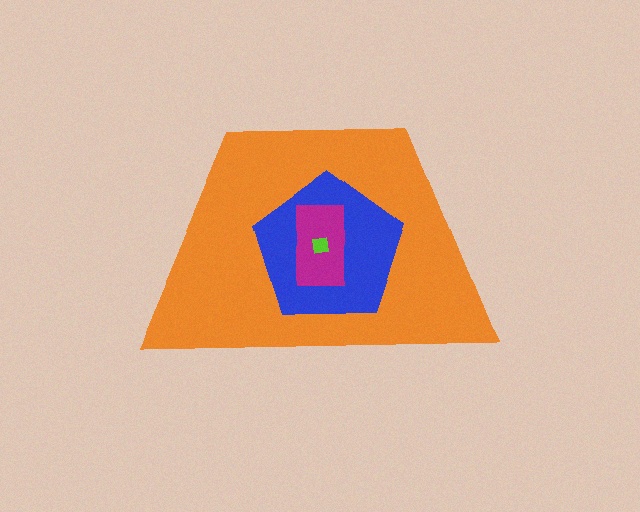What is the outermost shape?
The orange trapezoid.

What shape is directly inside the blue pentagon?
The magenta rectangle.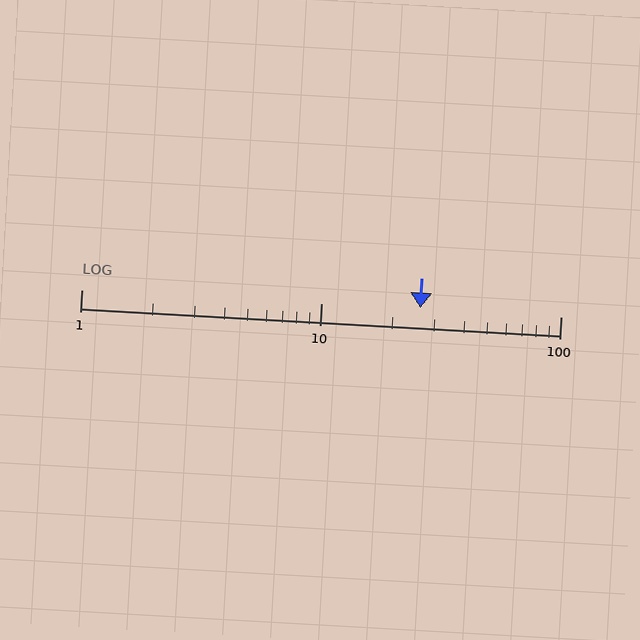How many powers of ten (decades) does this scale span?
The scale spans 2 decades, from 1 to 100.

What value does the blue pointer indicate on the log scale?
The pointer indicates approximately 26.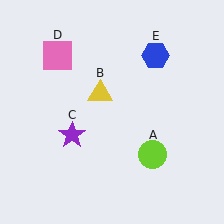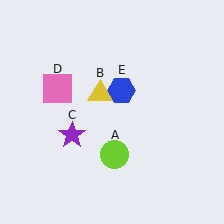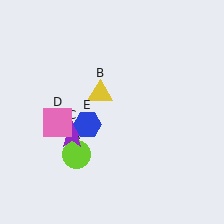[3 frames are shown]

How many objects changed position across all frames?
3 objects changed position: lime circle (object A), pink square (object D), blue hexagon (object E).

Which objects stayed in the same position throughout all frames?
Yellow triangle (object B) and purple star (object C) remained stationary.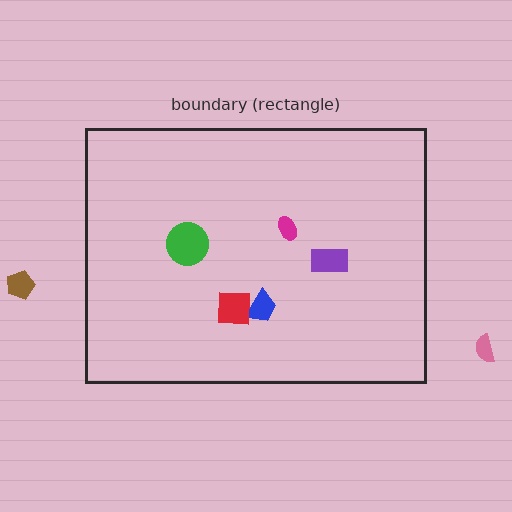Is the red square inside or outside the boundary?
Inside.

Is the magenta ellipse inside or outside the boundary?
Inside.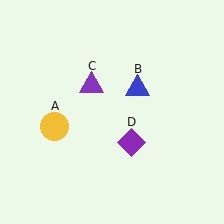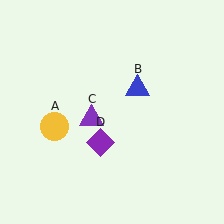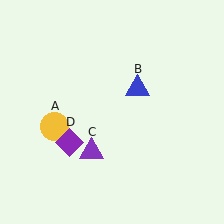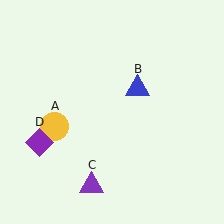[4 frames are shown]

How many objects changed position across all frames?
2 objects changed position: purple triangle (object C), purple diamond (object D).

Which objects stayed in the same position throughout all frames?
Yellow circle (object A) and blue triangle (object B) remained stationary.